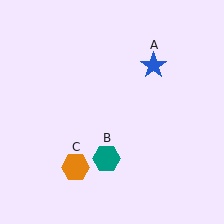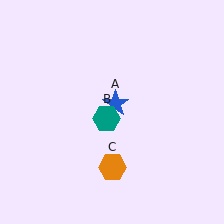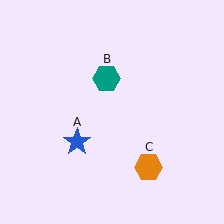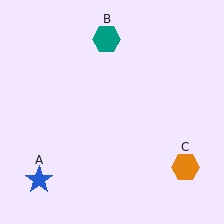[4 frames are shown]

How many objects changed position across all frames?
3 objects changed position: blue star (object A), teal hexagon (object B), orange hexagon (object C).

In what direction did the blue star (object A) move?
The blue star (object A) moved down and to the left.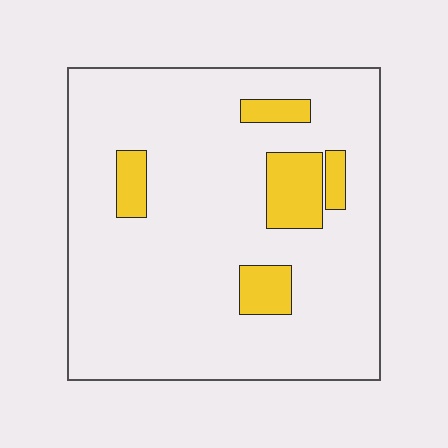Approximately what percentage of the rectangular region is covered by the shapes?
Approximately 10%.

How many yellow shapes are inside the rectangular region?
5.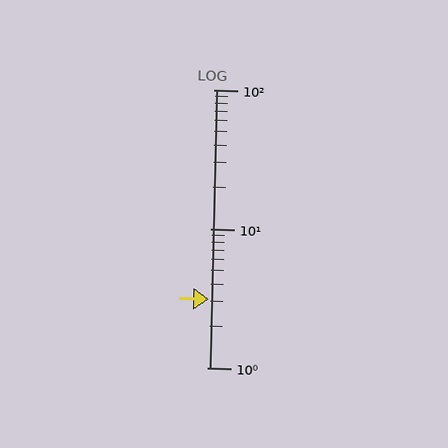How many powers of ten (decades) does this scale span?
The scale spans 2 decades, from 1 to 100.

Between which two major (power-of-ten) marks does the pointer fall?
The pointer is between 1 and 10.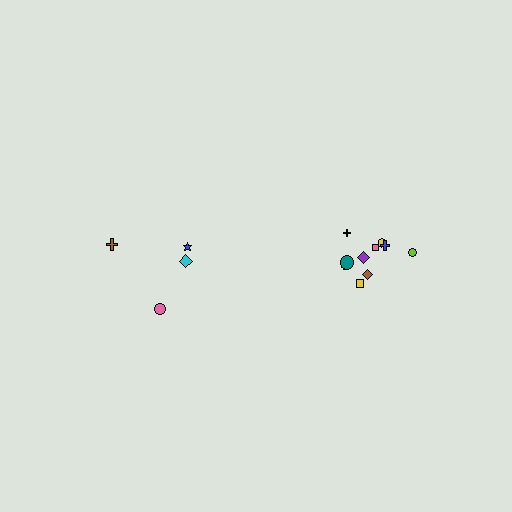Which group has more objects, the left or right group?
The right group.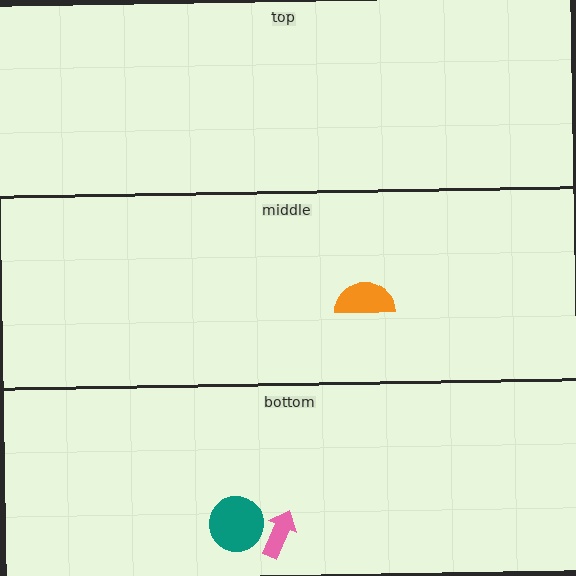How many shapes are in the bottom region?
2.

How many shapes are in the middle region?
1.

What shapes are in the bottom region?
The pink arrow, the teal circle.